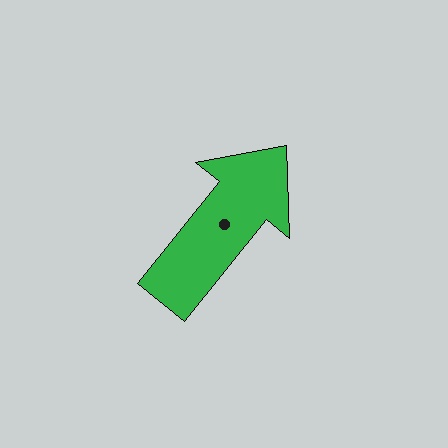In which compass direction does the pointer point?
Northeast.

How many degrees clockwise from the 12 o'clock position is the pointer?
Approximately 39 degrees.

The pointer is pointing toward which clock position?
Roughly 1 o'clock.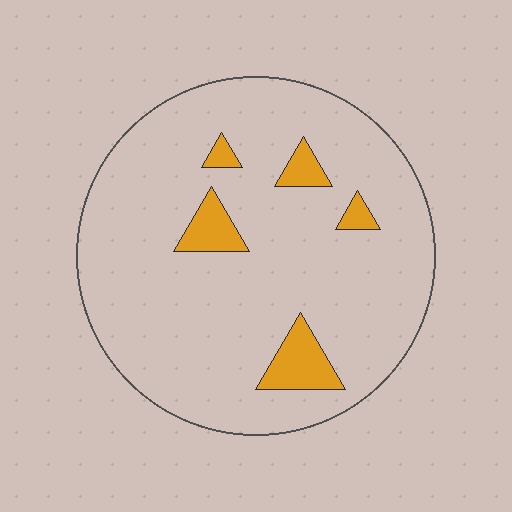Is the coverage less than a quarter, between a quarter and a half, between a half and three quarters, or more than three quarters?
Less than a quarter.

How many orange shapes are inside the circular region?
5.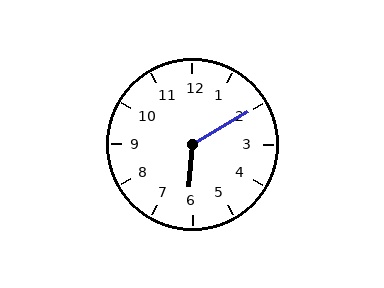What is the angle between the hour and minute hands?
Approximately 125 degrees.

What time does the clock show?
6:10.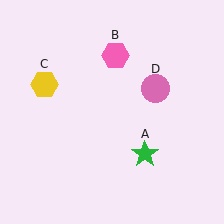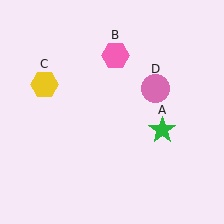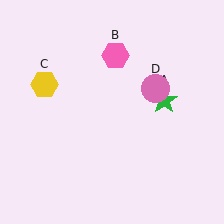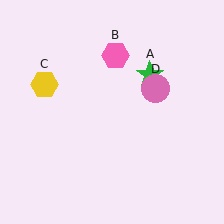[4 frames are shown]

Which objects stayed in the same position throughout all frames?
Pink hexagon (object B) and yellow hexagon (object C) and pink circle (object D) remained stationary.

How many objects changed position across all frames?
1 object changed position: green star (object A).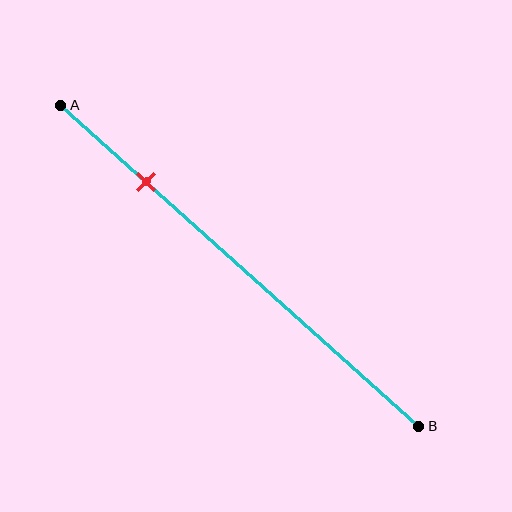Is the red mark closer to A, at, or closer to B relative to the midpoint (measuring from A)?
The red mark is closer to point A than the midpoint of segment AB.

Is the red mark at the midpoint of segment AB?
No, the mark is at about 25% from A, not at the 50% midpoint.